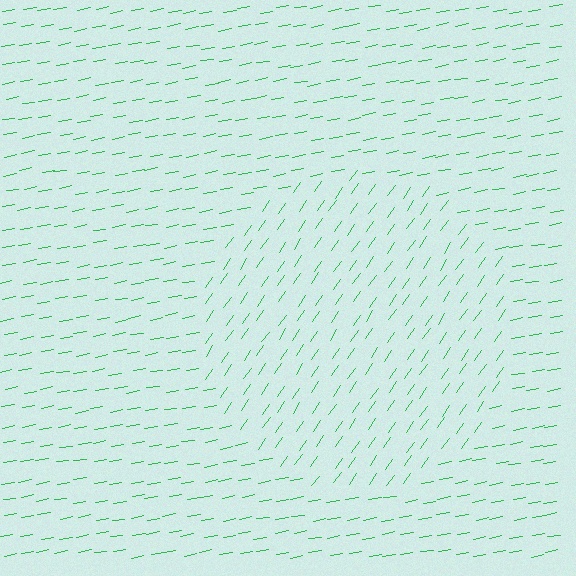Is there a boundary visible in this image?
Yes, there is a texture boundary formed by a change in line orientation.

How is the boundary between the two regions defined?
The boundary is defined purely by a change in line orientation (approximately 45 degrees difference). All lines are the same color and thickness.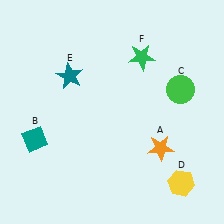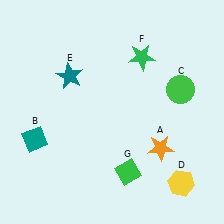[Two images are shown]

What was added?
A green diamond (G) was added in Image 2.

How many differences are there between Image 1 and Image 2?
There is 1 difference between the two images.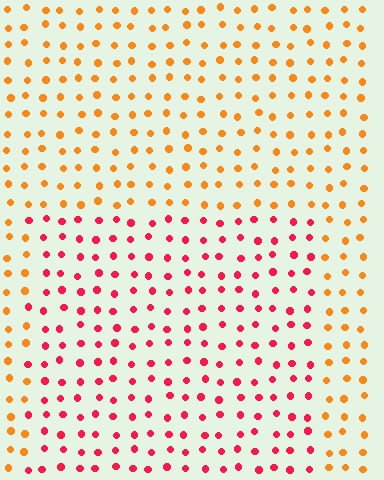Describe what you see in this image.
The image is filled with small orange elements in a uniform arrangement. A rectangle-shaped region is visible where the elements are tinted to a slightly different hue, forming a subtle color boundary.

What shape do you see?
I see a rectangle.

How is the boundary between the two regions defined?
The boundary is defined purely by a slight shift in hue (about 43 degrees). Spacing, size, and orientation are identical on both sides.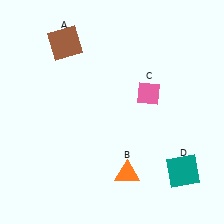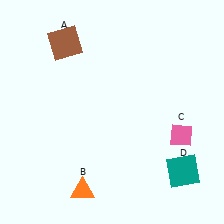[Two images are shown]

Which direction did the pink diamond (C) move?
The pink diamond (C) moved down.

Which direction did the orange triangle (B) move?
The orange triangle (B) moved left.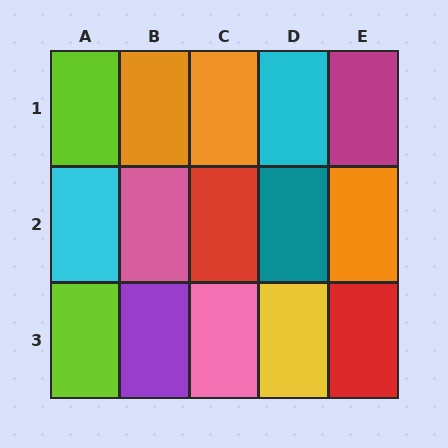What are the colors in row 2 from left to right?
Cyan, pink, red, teal, orange.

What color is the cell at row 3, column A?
Lime.